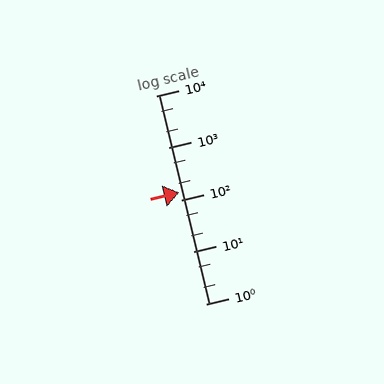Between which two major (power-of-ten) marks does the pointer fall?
The pointer is between 100 and 1000.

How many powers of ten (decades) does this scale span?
The scale spans 4 decades, from 1 to 10000.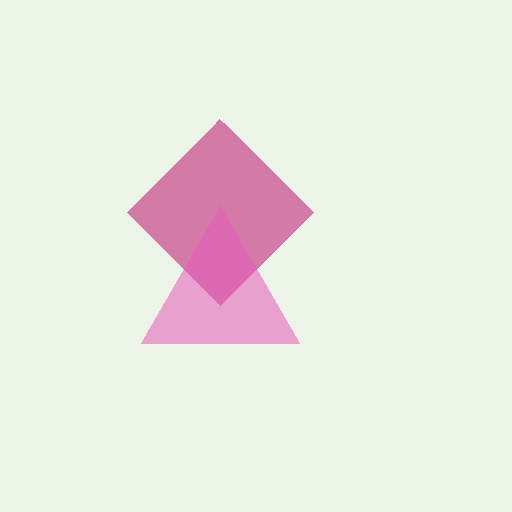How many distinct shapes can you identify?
There are 2 distinct shapes: a magenta diamond, a pink triangle.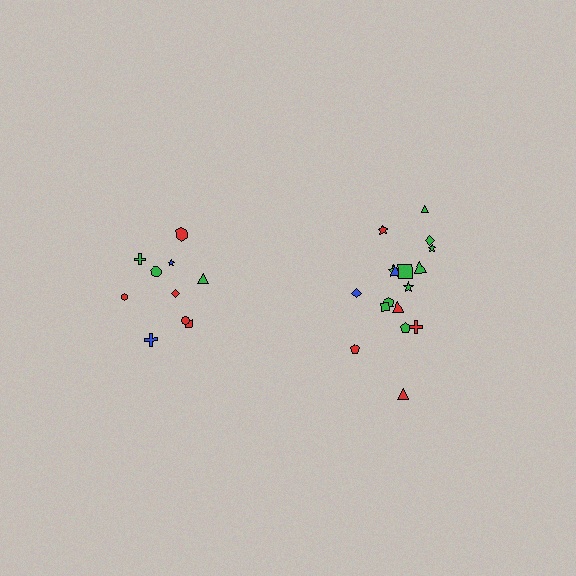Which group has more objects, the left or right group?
The right group.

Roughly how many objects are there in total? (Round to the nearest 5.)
Roughly 30 objects in total.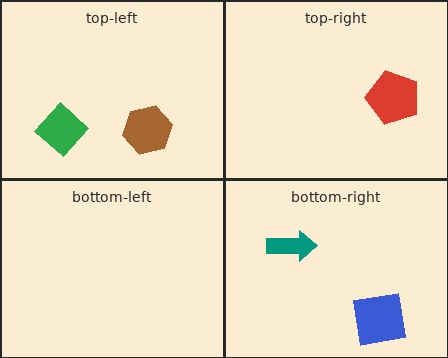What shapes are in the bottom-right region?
The blue square, the teal arrow.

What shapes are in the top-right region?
The red pentagon.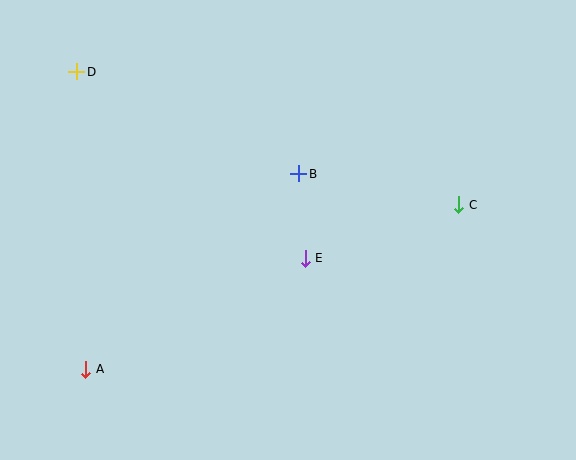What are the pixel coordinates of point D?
Point D is at (77, 72).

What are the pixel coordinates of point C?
Point C is at (459, 205).